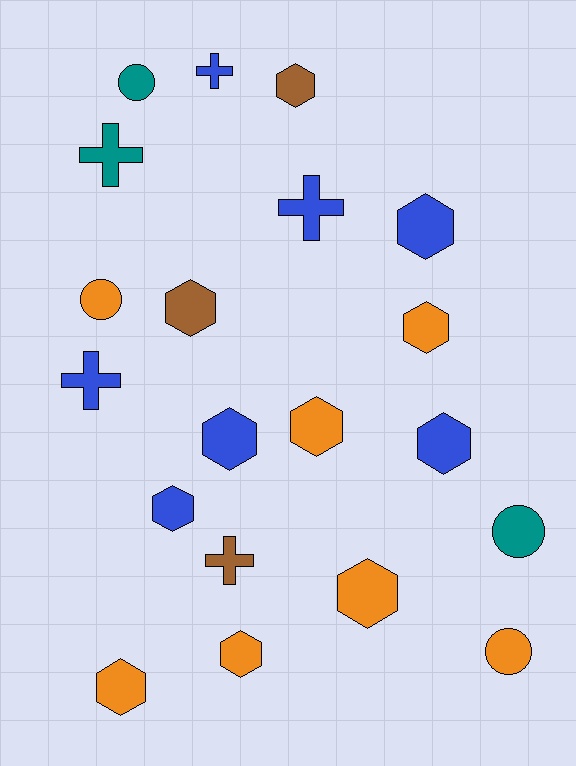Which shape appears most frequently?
Hexagon, with 11 objects.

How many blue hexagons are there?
There are 4 blue hexagons.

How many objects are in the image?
There are 20 objects.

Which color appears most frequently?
Blue, with 7 objects.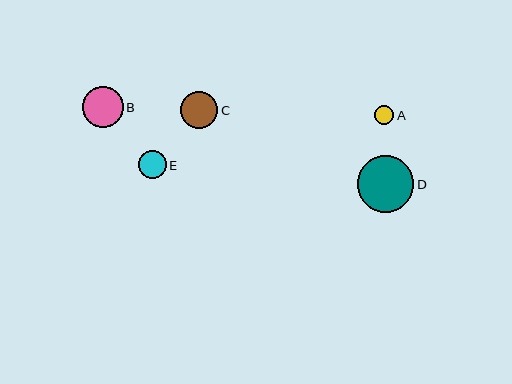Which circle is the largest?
Circle D is the largest with a size of approximately 57 pixels.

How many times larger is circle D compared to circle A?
Circle D is approximately 3.0 times the size of circle A.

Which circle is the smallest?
Circle A is the smallest with a size of approximately 19 pixels.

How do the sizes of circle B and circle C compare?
Circle B and circle C are approximately the same size.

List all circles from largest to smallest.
From largest to smallest: D, B, C, E, A.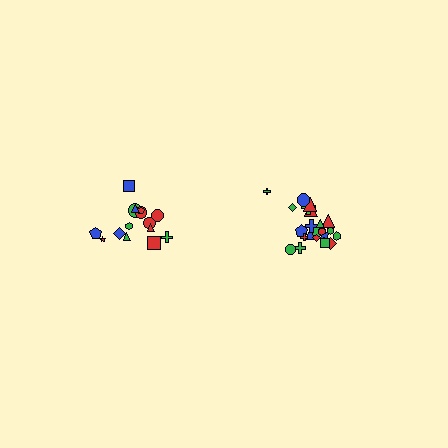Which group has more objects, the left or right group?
The right group.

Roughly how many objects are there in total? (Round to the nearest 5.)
Roughly 35 objects in total.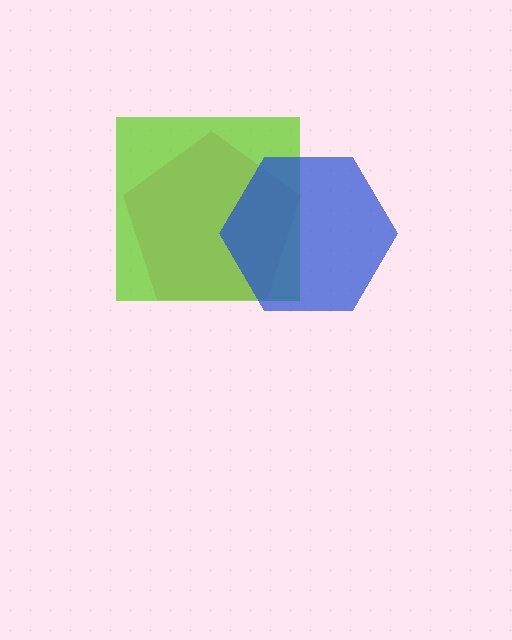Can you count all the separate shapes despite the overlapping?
Yes, there are 3 separate shapes.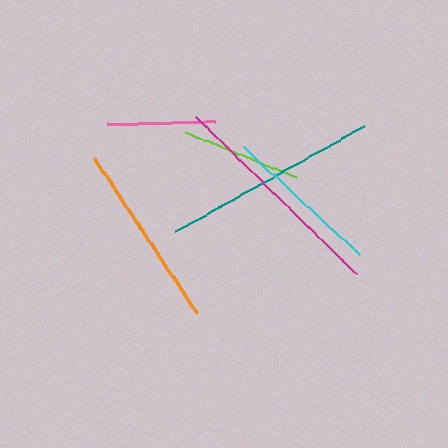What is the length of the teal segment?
The teal segment is approximately 216 pixels long.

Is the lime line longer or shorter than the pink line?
The lime line is longer than the pink line.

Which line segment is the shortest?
The pink line is the shortest at approximately 108 pixels.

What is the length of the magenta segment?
The magenta segment is approximately 225 pixels long.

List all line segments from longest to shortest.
From longest to shortest: magenta, teal, orange, cyan, lime, pink.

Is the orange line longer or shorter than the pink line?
The orange line is longer than the pink line.